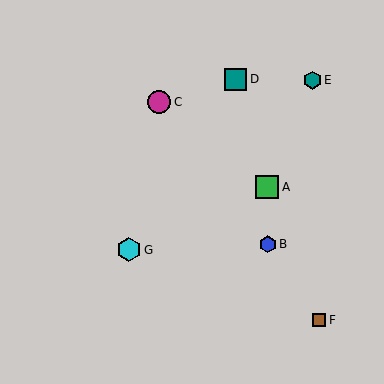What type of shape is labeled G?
Shape G is a cyan hexagon.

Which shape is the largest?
The cyan hexagon (labeled G) is the largest.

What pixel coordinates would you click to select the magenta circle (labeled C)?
Click at (159, 102) to select the magenta circle C.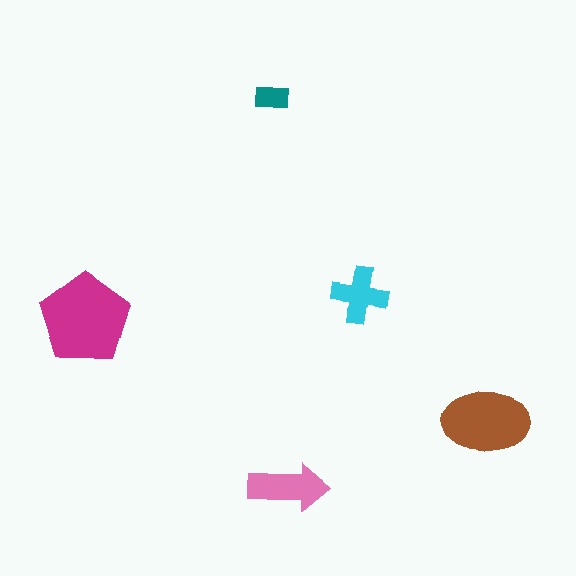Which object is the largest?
The magenta pentagon.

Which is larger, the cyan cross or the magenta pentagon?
The magenta pentagon.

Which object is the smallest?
The teal rectangle.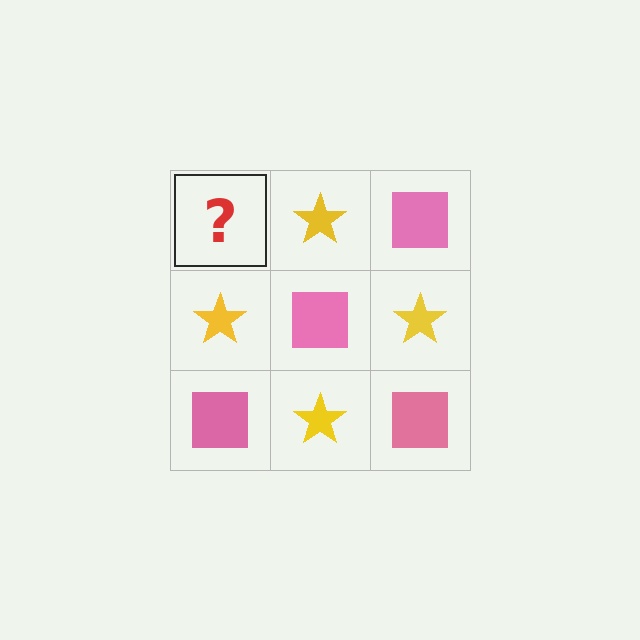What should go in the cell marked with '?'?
The missing cell should contain a pink square.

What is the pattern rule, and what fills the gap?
The rule is that it alternates pink square and yellow star in a checkerboard pattern. The gap should be filled with a pink square.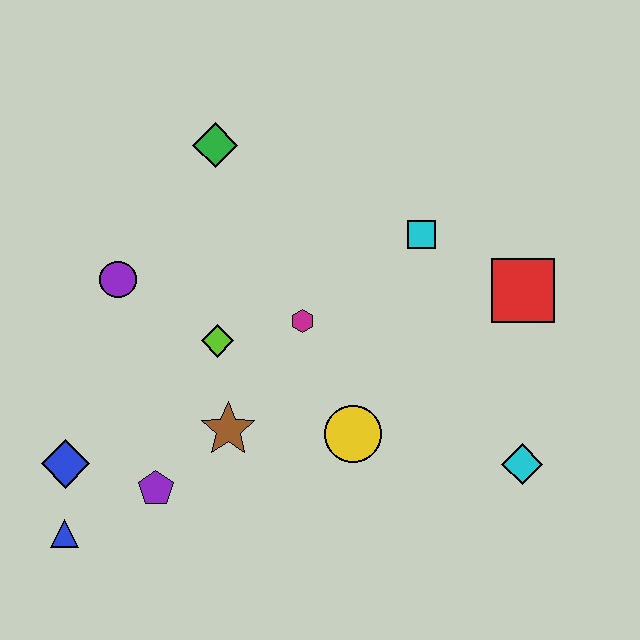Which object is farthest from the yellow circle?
The green diamond is farthest from the yellow circle.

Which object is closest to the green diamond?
The purple circle is closest to the green diamond.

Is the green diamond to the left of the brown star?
Yes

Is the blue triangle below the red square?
Yes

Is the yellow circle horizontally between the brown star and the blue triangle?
No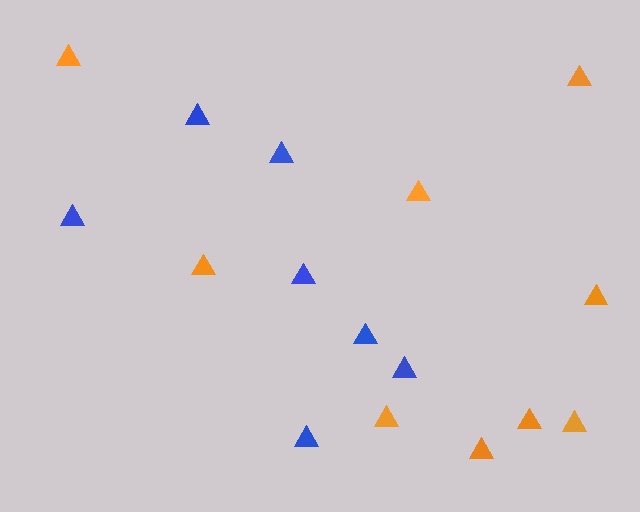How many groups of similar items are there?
There are 2 groups: one group of orange triangles (9) and one group of blue triangles (7).